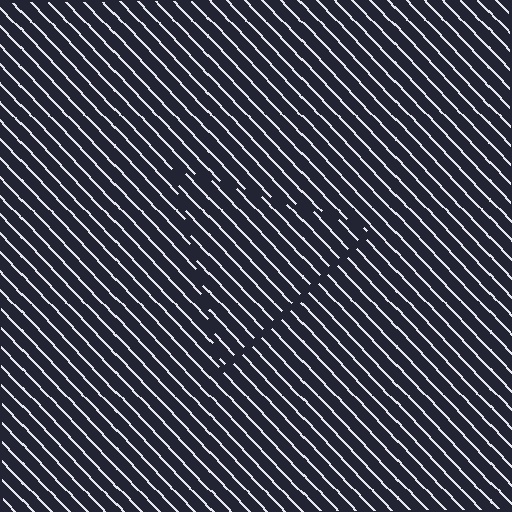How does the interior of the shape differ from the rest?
The interior of the shape contains the same grating, shifted by half a period — the contour is defined by the phase discontinuity where line-ends from the inner and outer gratings abut.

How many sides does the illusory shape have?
3 sides — the line-ends trace a triangle.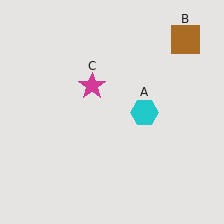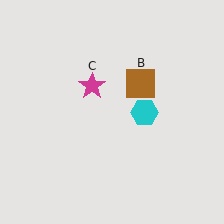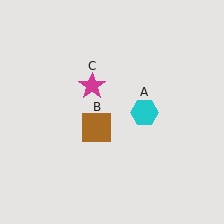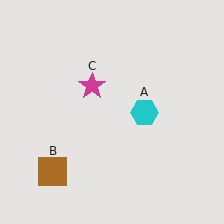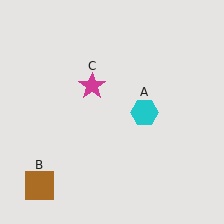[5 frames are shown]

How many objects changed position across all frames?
1 object changed position: brown square (object B).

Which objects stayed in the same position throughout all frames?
Cyan hexagon (object A) and magenta star (object C) remained stationary.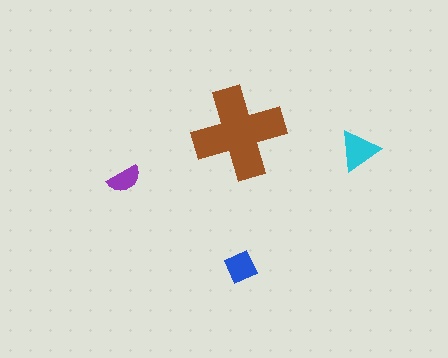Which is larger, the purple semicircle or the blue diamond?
The blue diamond.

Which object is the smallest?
The purple semicircle.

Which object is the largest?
The brown cross.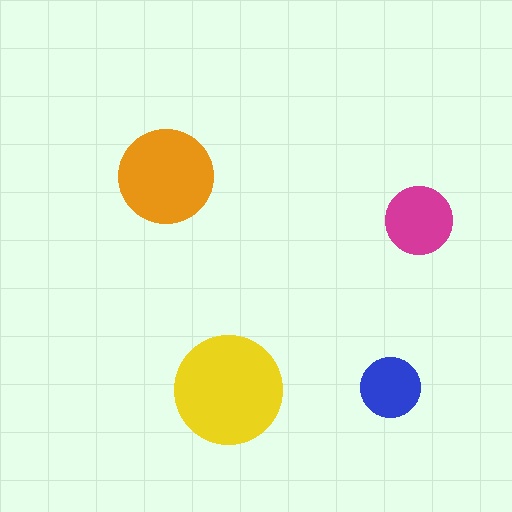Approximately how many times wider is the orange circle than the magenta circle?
About 1.5 times wider.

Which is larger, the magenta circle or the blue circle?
The magenta one.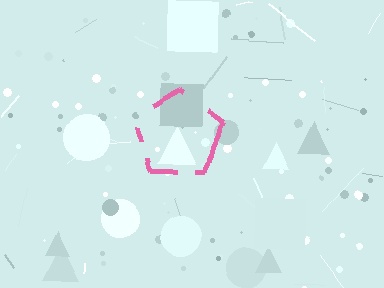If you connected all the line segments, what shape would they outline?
They would outline a pentagon.